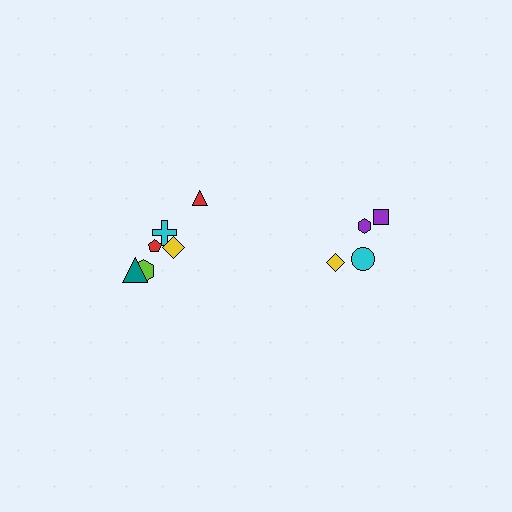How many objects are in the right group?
There are 4 objects.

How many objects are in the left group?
There are 6 objects.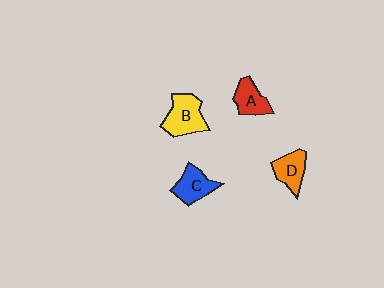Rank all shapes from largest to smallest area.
From largest to smallest: B (yellow), C (blue), D (orange), A (red).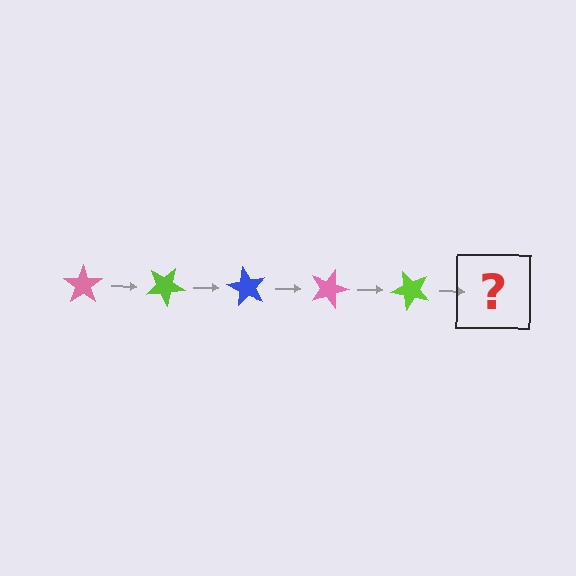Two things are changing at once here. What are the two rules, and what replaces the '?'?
The two rules are that it rotates 30 degrees each step and the color cycles through pink, lime, and blue. The '?' should be a blue star, rotated 150 degrees from the start.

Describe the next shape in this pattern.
It should be a blue star, rotated 150 degrees from the start.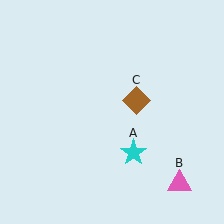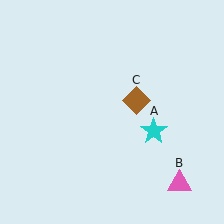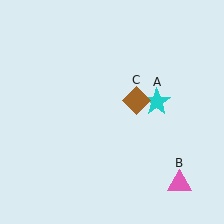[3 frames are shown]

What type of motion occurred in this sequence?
The cyan star (object A) rotated counterclockwise around the center of the scene.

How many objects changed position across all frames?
1 object changed position: cyan star (object A).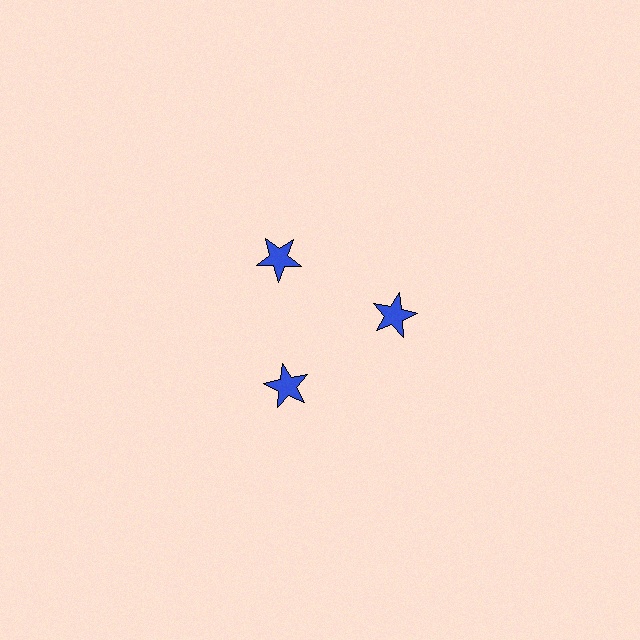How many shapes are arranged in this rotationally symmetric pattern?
There are 3 shapes, arranged in 3 groups of 1.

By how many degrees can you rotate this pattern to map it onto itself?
The pattern maps onto itself every 120 degrees of rotation.